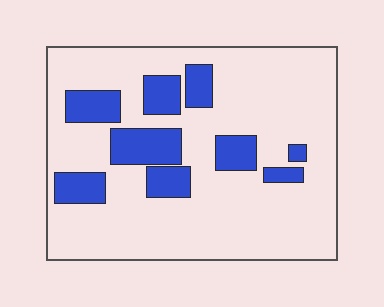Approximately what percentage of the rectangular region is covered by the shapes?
Approximately 20%.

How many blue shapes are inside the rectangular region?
9.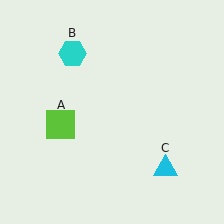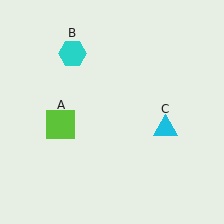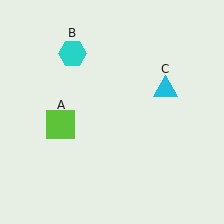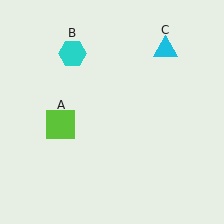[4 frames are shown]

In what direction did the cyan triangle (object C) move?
The cyan triangle (object C) moved up.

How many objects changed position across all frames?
1 object changed position: cyan triangle (object C).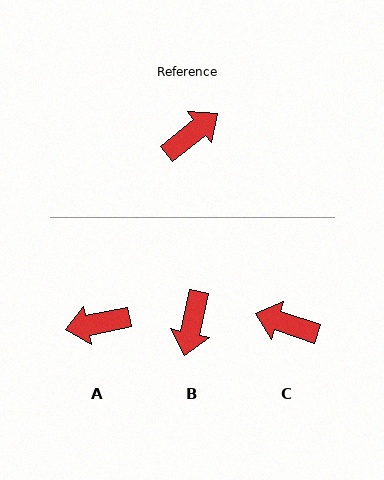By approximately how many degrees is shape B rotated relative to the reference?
Approximately 141 degrees clockwise.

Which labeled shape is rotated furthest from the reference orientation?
A, about 153 degrees away.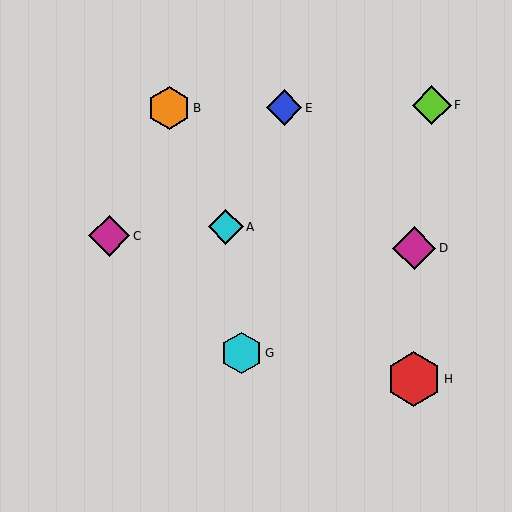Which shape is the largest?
The red hexagon (labeled H) is the largest.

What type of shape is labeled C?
Shape C is a magenta diamond.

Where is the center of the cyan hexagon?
The center of the cyan hexagon is at (242, 353).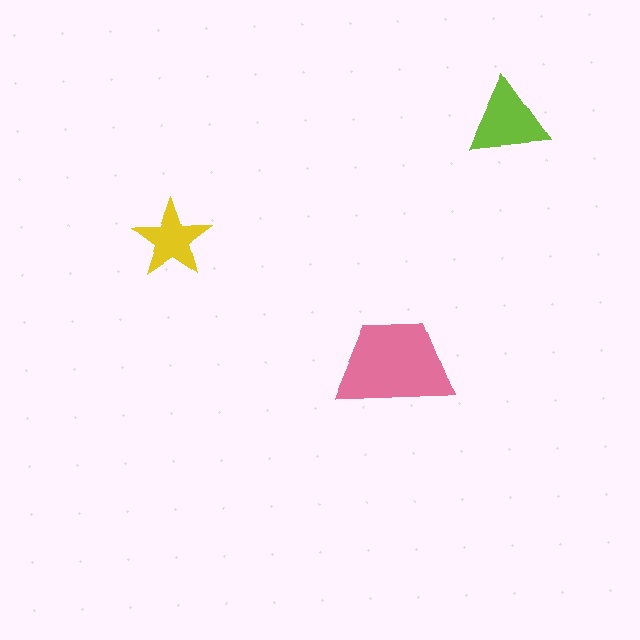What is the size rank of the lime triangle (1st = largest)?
2nd.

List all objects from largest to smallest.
The pink trapezoid, the lime triangle, the yellow star.